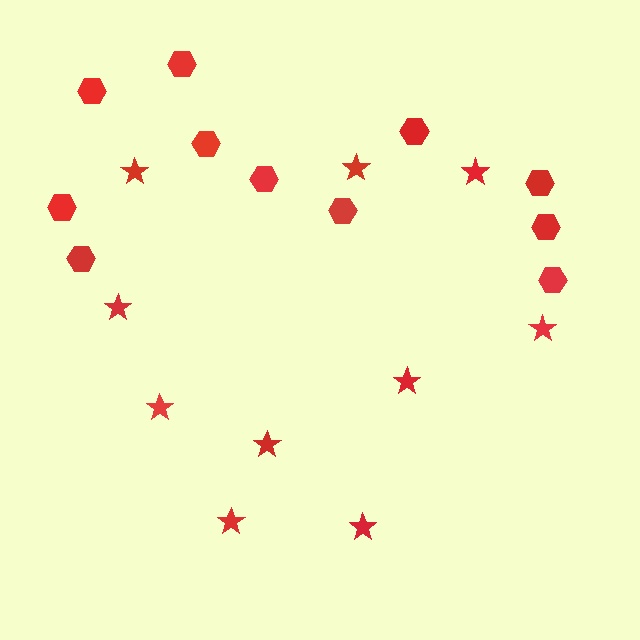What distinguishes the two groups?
There are 2 groups: one group of stars (10) and one group of hexagons (11).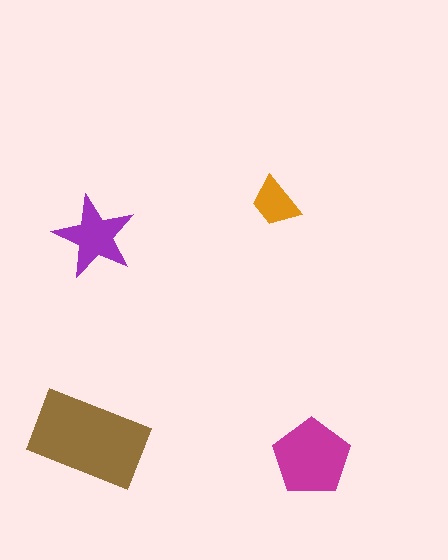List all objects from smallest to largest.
The orange trapezoid, the purple star, the magenta pentagon, the brown rectangle.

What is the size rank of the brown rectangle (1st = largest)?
1st.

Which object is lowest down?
The magenta pentagon is bottommost.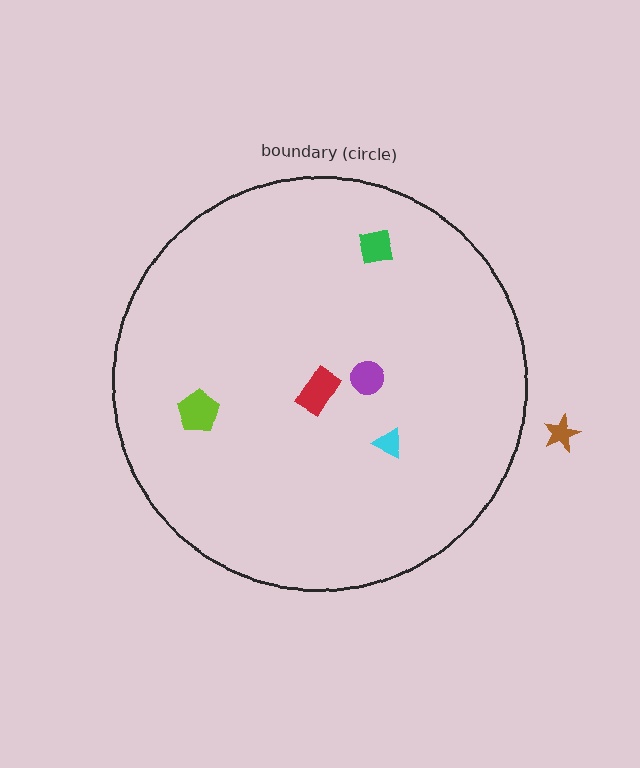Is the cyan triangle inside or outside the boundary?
Inside.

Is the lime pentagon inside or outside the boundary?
Inside.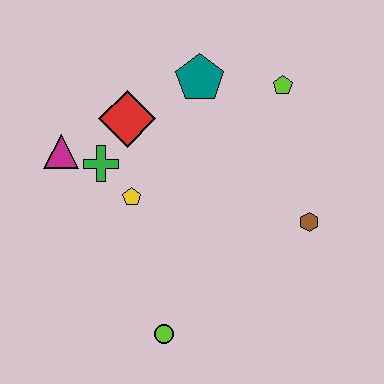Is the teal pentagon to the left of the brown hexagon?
Yes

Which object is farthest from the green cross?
The brown hexagon is farthest from the green cross.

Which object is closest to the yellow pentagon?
The green cross is closest to the yellow pentagon.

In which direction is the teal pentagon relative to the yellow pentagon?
The teal pentagon is above the yellow pentagon.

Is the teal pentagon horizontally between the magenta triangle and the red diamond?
No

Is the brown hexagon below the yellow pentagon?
Yes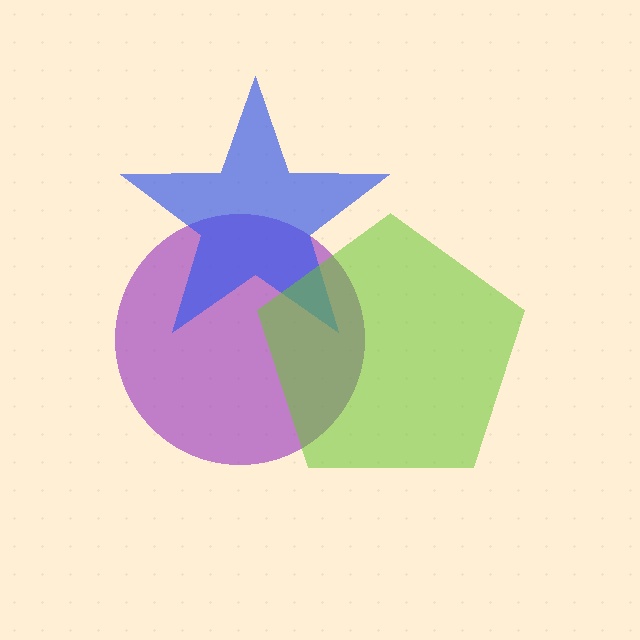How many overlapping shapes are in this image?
There are 3 overlapping shapes in the image.